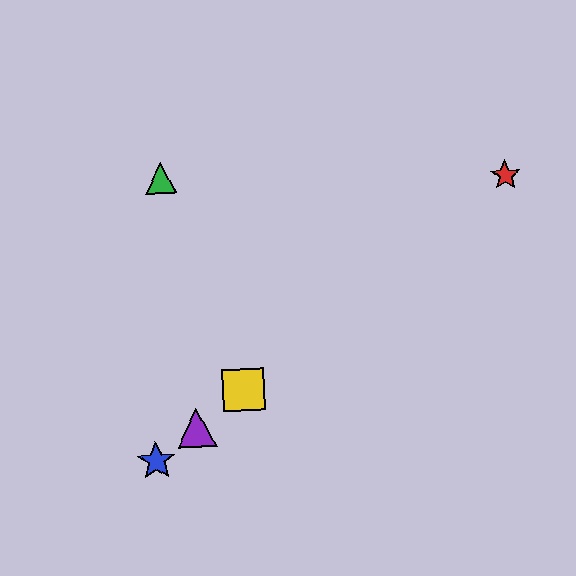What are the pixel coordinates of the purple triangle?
The purple triangle is at (197, 428).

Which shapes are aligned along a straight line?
The red star, the blue star, the yellow square, the purple triangle are aligned along a straight line.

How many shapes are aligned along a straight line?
4 shapes (the red star, the blue star, the yellow square, the purple triangle) are aligned along a straight line.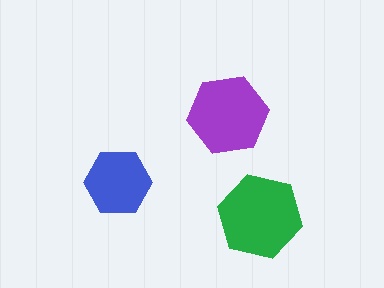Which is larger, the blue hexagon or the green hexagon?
The green one.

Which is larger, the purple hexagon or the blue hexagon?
The purple one.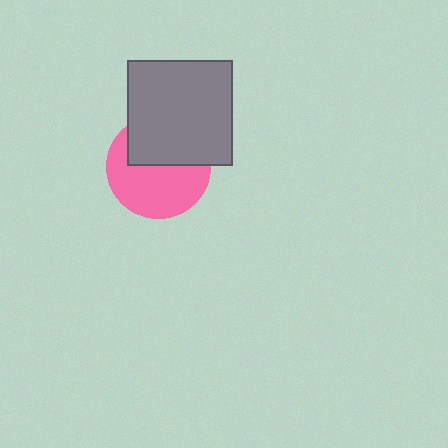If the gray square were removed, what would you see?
You would see the complete pink circle.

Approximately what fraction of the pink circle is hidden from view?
Roughly 41% of the pink circle is hidden behind the gray square.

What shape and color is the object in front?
The object in front is a gray square.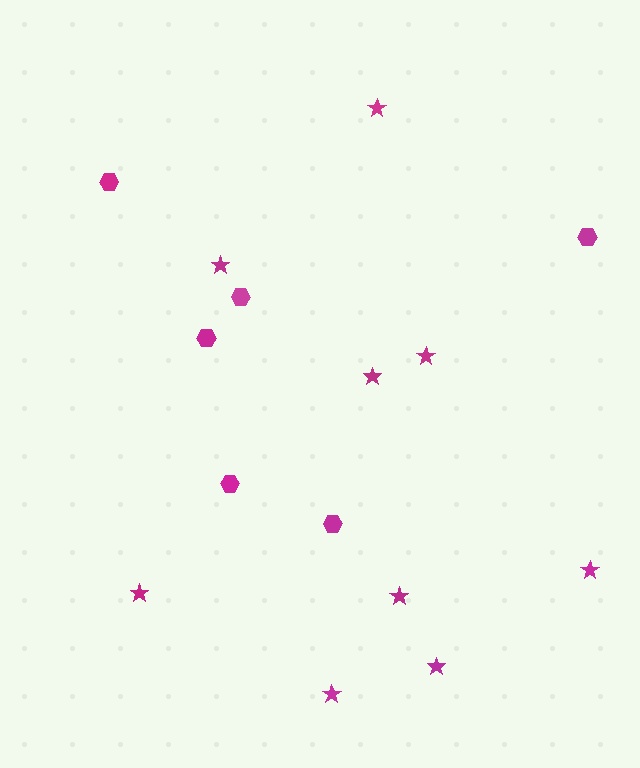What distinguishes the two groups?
There are 2 groups: one group of hexagons (6) and one group of stars (9).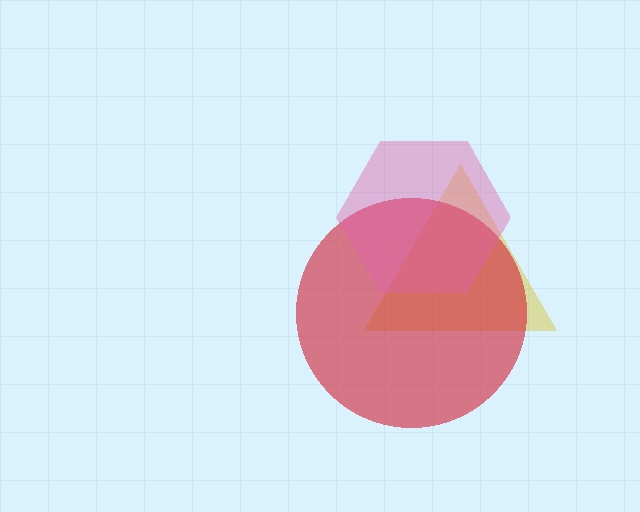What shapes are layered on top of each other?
The layered shapes are: a yellow triangle, a red circle, a pink hexagon.